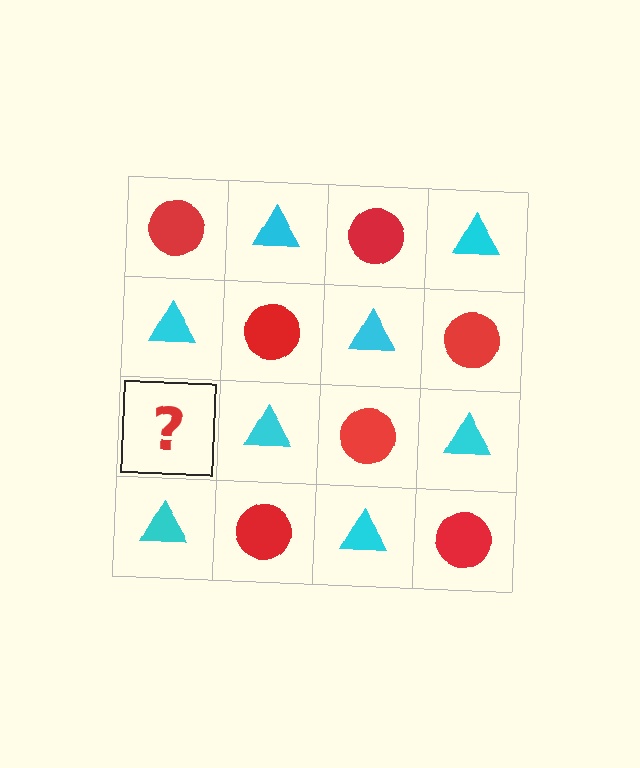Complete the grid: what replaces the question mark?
The question mark should be replaced with a red circle.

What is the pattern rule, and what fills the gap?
The rule is that it alternates red circle and cyan triangle in a checkerboard pattern. The gap should be filled with a red circle.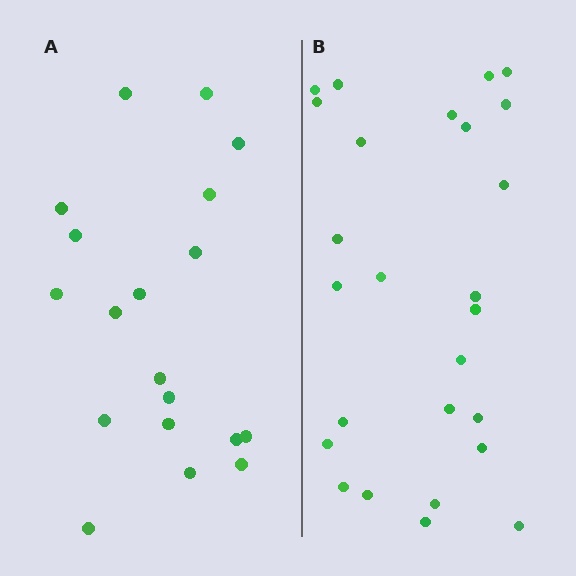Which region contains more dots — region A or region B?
Region B (the right region) has more dots.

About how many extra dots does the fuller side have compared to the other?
Region B has roughly 8 or so more dots than region A.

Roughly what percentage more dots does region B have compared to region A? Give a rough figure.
About 35% more.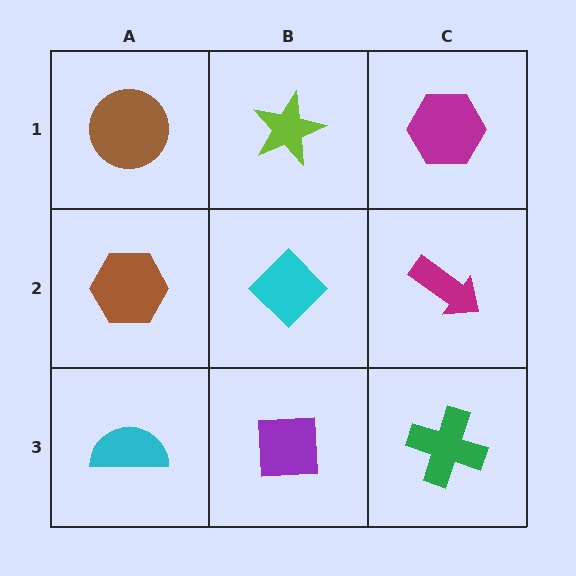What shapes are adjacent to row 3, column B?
A cyan diamond (row 2, column B), a cyan semicircle (row 3, column A), a green cross (row 3, column C).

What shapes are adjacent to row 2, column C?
A magenta hexagon (row 1, column C), a green cross (row 3, column C), a cyan diamond (row 2, column B).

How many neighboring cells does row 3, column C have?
2.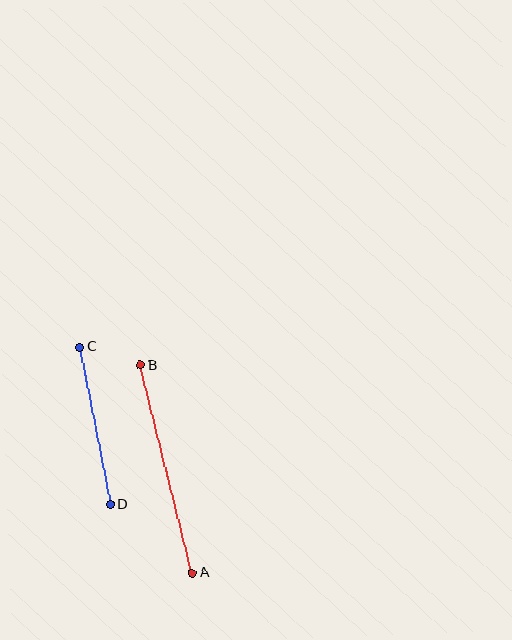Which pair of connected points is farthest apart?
Points A and B are farthest apart.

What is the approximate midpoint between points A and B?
The midpoint is at approximately (166, 469) pixels.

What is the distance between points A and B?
The distance is approximately 214 pixels.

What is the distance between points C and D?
The distance is approximately 160 pixels.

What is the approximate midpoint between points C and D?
The midpoint is at approximately (95, 426) pixels.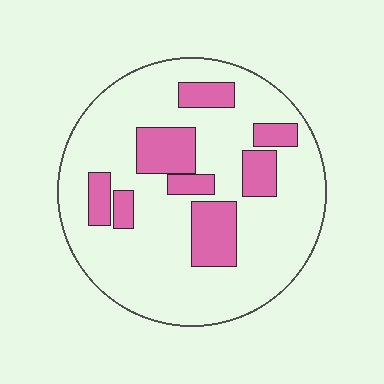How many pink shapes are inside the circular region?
8.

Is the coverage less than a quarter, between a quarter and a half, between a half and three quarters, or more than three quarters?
Less than a quarter.